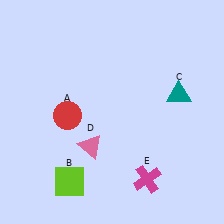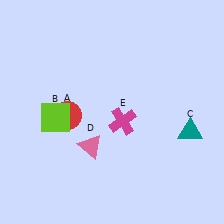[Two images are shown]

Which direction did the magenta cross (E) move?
The magenta cross (E) moved up.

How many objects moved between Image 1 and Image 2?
3 objects moved between the two images.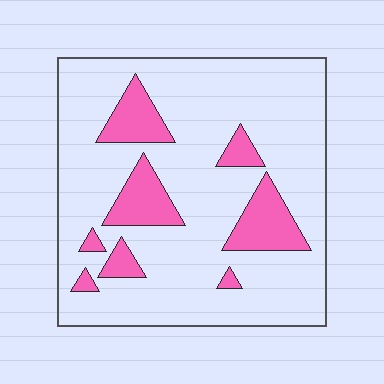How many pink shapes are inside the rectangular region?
8.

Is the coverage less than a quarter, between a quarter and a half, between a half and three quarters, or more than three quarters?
Less than a quarter.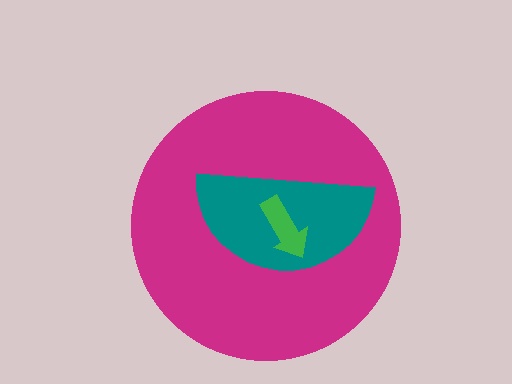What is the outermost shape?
The magenta circle.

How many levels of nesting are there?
3.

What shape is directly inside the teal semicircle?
The green arrow.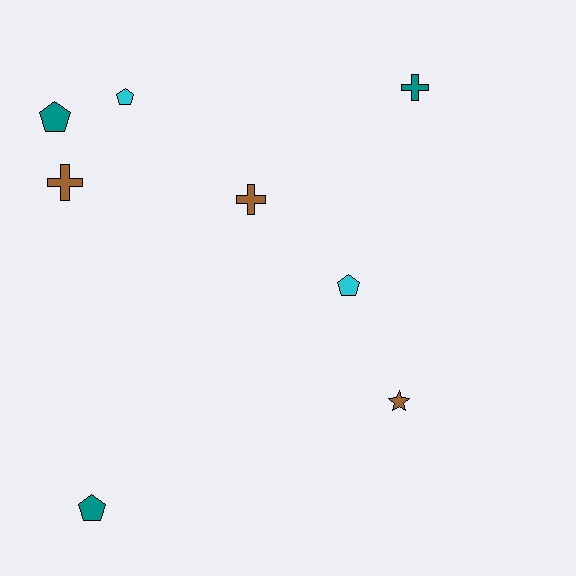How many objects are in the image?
There are 8 objects.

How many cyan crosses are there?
There are no cyan crosses.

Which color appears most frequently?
Teal, with 3 objects.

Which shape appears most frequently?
Pentagon, with 4 objects.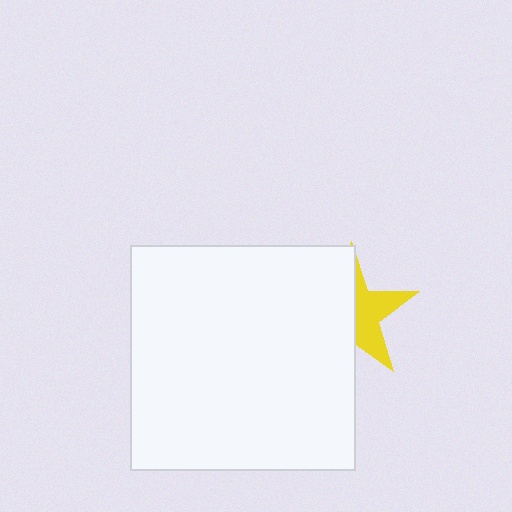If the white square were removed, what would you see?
You would see the complete yellow star.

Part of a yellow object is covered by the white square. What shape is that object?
It is a star.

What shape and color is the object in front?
The object in front is a white square.